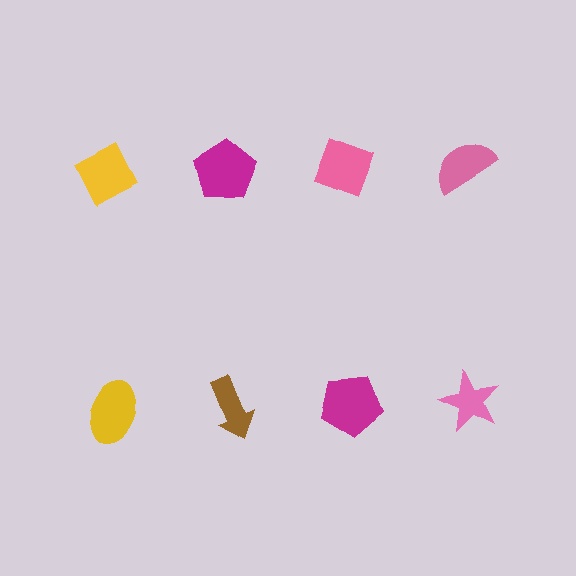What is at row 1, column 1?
A yellow diamond.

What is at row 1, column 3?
A pink diamond.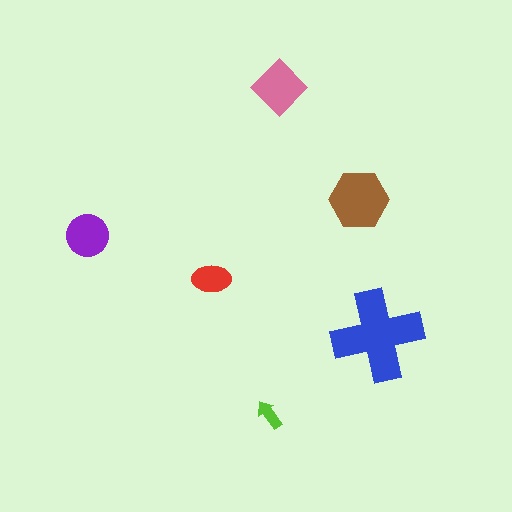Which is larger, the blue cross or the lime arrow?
The blue cross.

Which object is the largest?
The blue cross.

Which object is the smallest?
The lime arrow.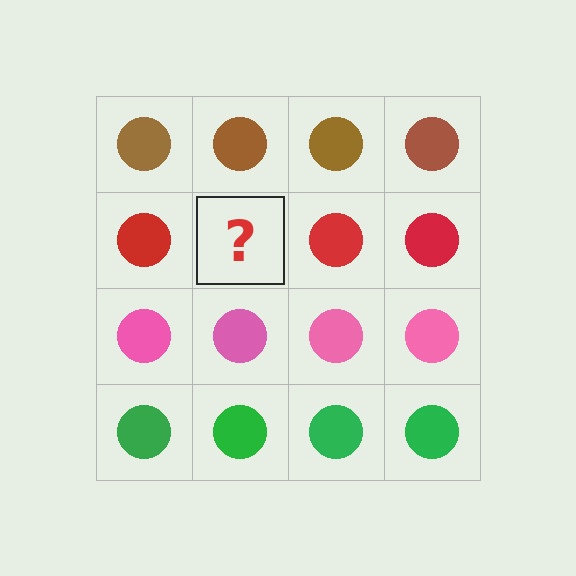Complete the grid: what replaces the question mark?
The question mark should be replaced with a red circle.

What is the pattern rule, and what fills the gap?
The rule is that each row has a consistent color. The gap should be filled with a red circle.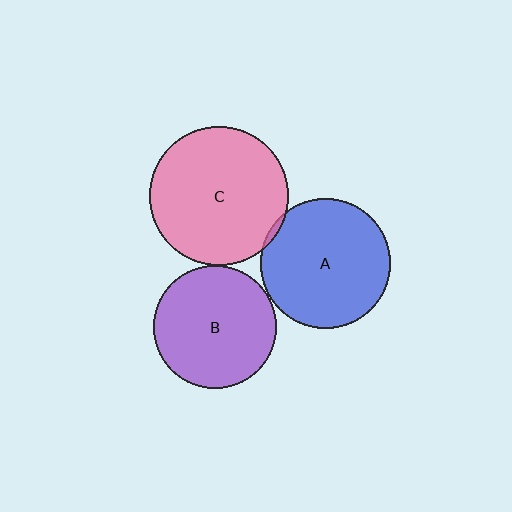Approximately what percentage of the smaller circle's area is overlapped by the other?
Approximately 5%.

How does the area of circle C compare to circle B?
Approximately 1.3 times.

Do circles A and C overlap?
Yes.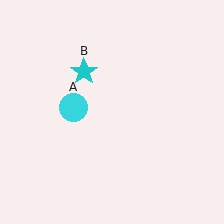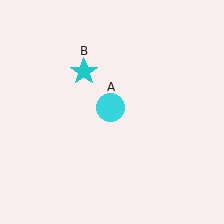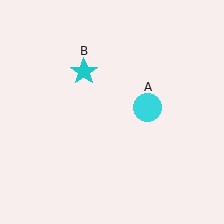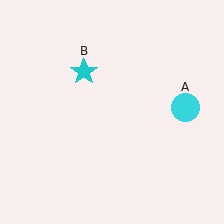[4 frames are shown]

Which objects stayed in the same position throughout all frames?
Cyan star (object B) remained stationary.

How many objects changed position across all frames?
1 object changed position: cyan circle (object A).